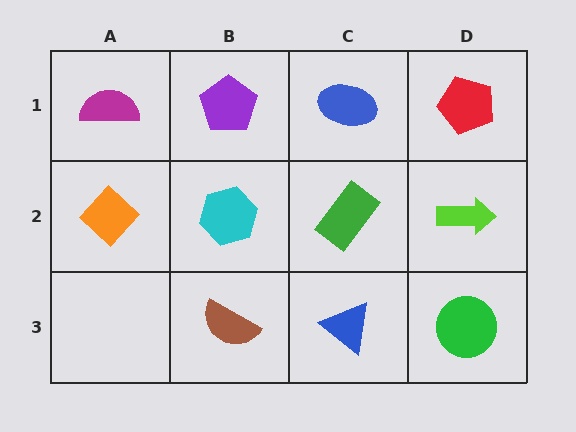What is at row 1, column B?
A purple pentagon.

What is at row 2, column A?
An orange diamond.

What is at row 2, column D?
A lime arrow.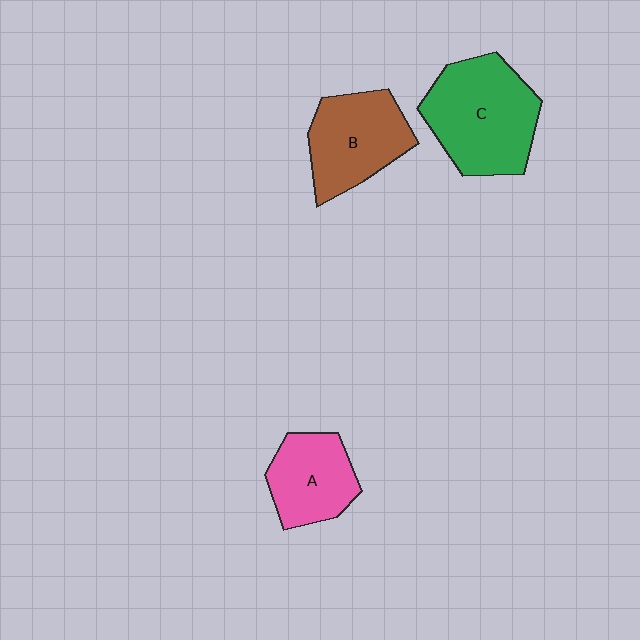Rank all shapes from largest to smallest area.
From largest to smallest: C (green), B (brown), A (pink).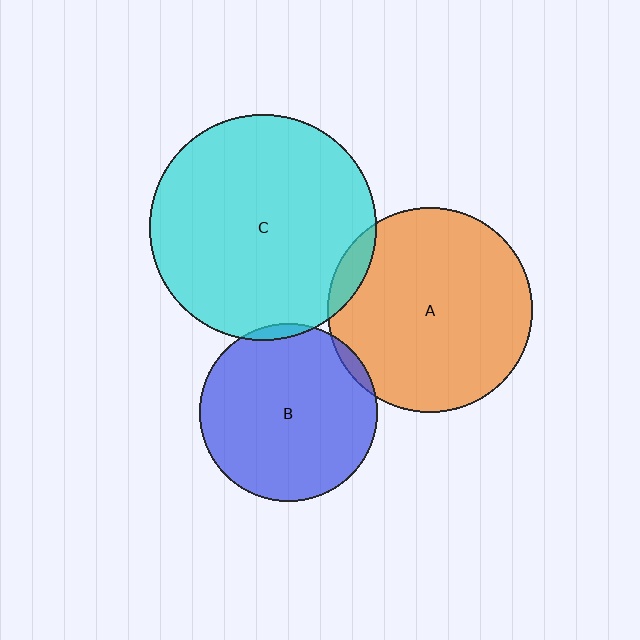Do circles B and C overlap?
Yes.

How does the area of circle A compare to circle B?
Approximately 1.3 times.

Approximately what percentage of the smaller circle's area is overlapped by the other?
Approximately 5%.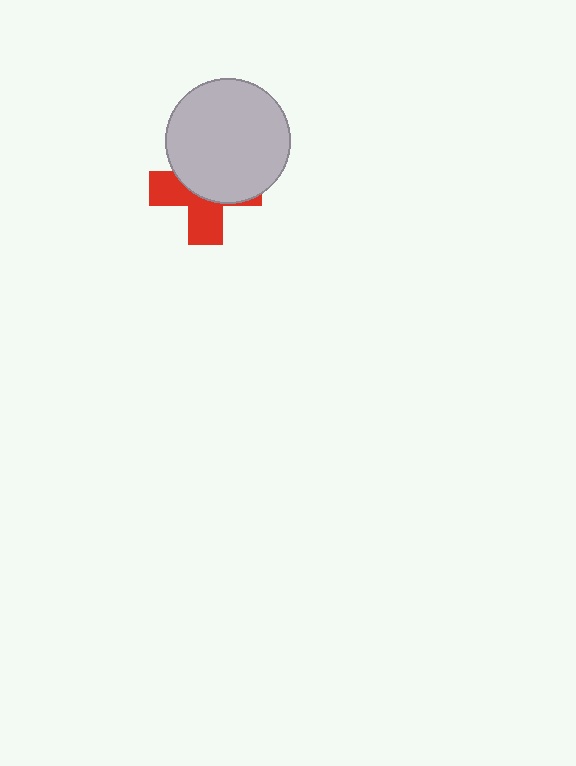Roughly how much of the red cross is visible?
A small part of it is visible (roughly 45%).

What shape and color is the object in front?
The object in front is a light gray circle.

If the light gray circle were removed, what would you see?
You would see the complete red cross.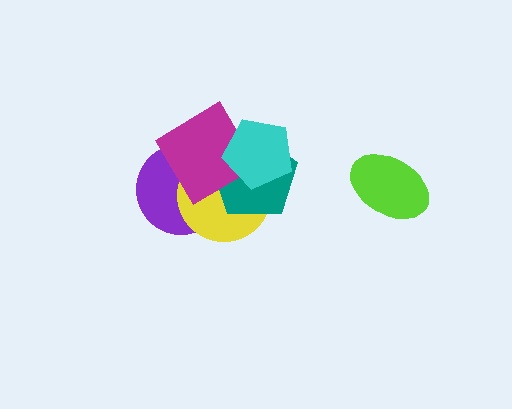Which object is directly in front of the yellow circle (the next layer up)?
The teal pentagon is directly in front of the yellow circle.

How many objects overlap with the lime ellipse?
0 objects overlap with the lime ellipse.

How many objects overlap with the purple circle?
3 objects overlap with the purple circle.